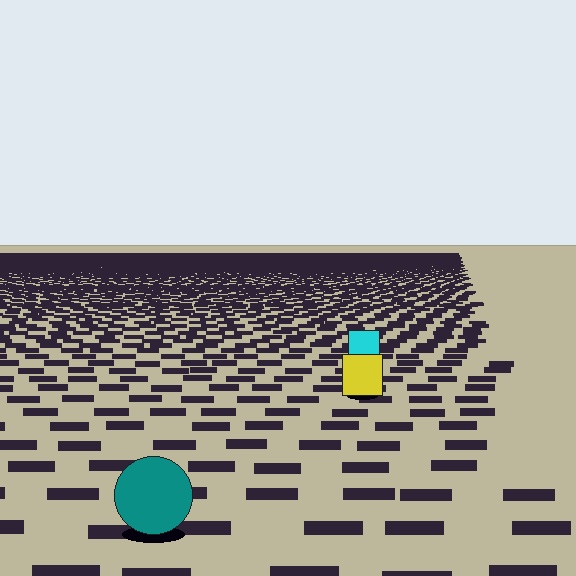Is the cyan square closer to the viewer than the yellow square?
No. The yellow square is closer — you can tell from the texture gradient: the ground texture is coarser near it.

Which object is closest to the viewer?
The teal circle is closest. The texture marks near it are larger and more spread out.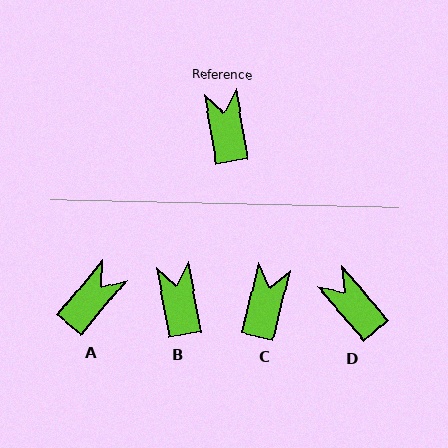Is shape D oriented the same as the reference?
No, it is off by about 30 degrees.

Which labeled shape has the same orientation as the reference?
B.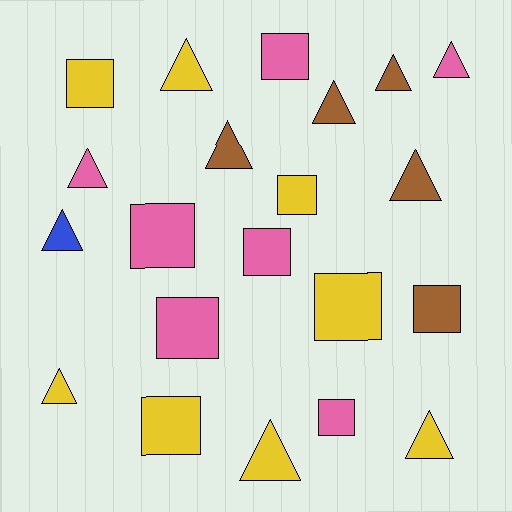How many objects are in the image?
There are 21 objects.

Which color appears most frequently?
Yellow, with 8 objects.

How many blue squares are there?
There are no blue squares.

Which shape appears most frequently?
Triangle, with 11 objects.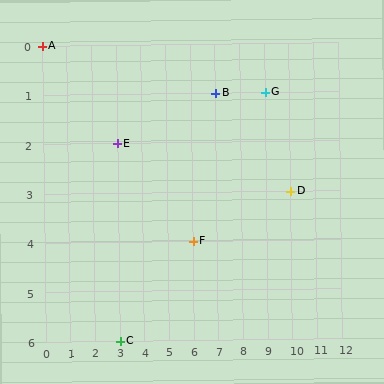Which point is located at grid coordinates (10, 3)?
Point D is at (10, 3).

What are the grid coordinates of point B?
Point B is at grid coordinates (7, 1).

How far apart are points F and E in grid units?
Points F and E are 3 columns and 2 rows apart (about 3.6 grid units diagonally).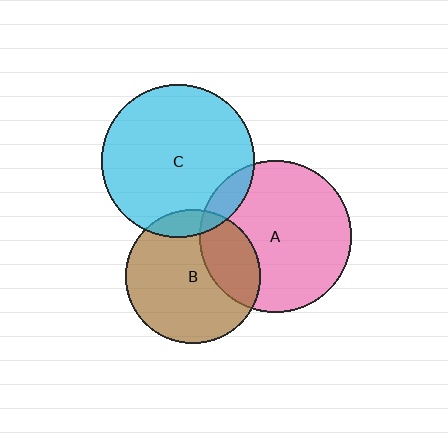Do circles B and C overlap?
Yes.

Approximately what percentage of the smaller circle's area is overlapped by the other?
Approximately 10%.